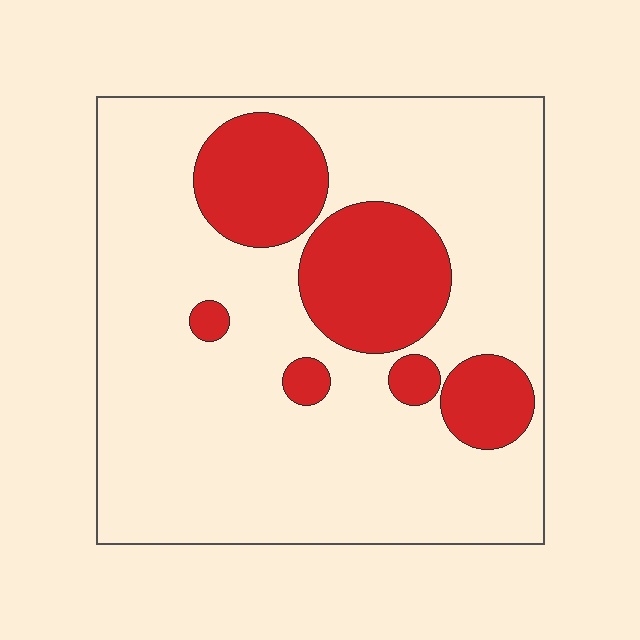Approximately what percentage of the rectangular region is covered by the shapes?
Approximately 25%.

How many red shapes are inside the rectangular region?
6.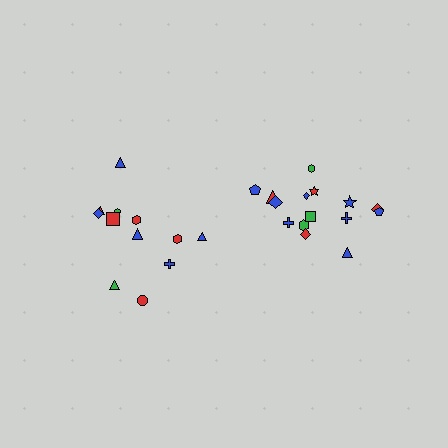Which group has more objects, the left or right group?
The right group.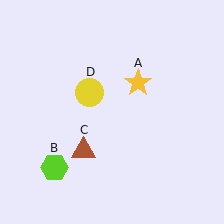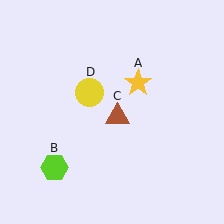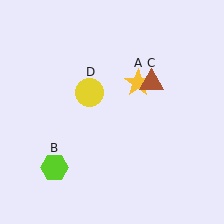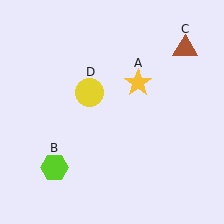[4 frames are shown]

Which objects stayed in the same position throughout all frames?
Yellow star (object A) and lime hexagon (object B) and yellow circle (object D) remained stationary.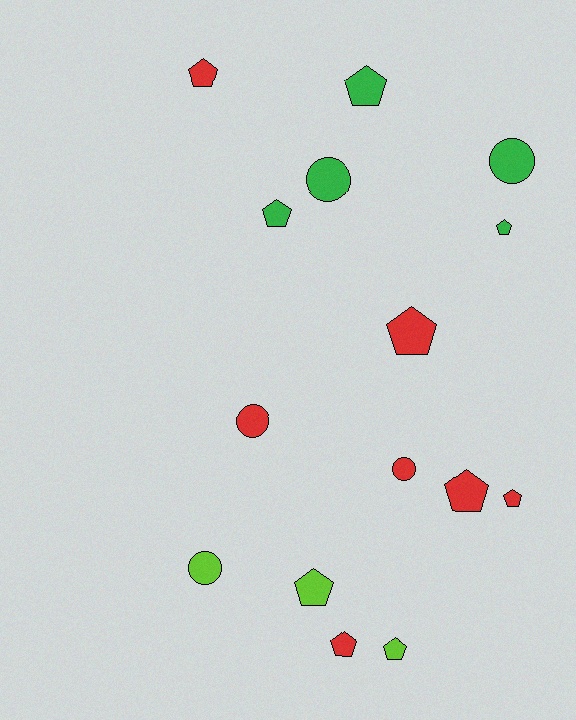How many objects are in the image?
There are 15 objects.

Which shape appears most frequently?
Pentagon, with 10 objects.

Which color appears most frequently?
Red, with 7 objects.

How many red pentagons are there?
There are 5 red pentagons.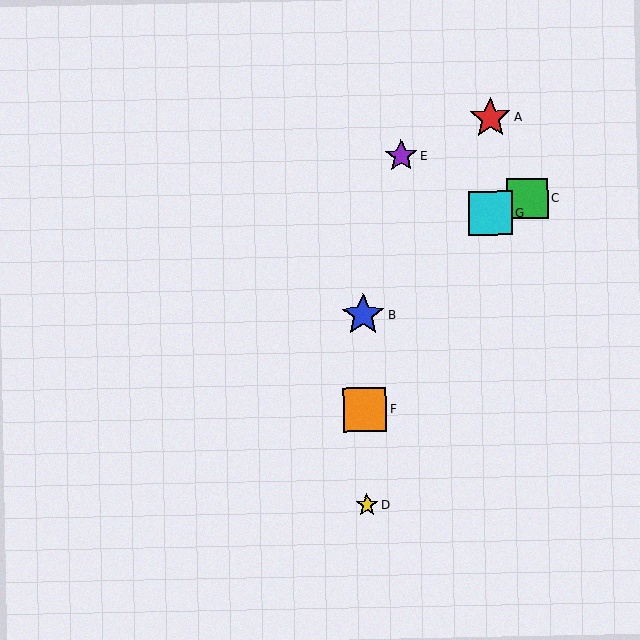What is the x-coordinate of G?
Object G is at x≈490.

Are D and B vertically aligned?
Yes, both are at x≈367.